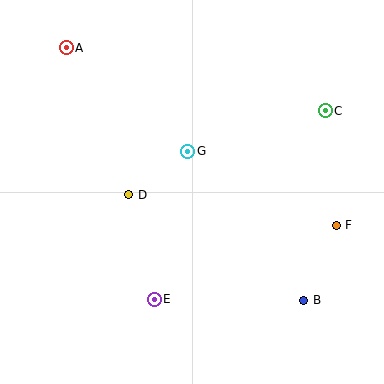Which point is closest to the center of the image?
Point G at (188, 151) is closest to the center.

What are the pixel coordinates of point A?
Point A is at (66, 48).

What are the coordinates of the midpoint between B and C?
The midpoint between B and C is at (314, 205).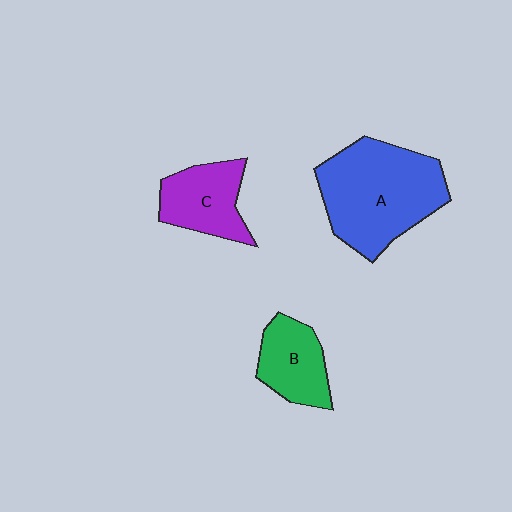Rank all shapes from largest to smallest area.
From largest to smallest: A (blue), C (purple), B (green).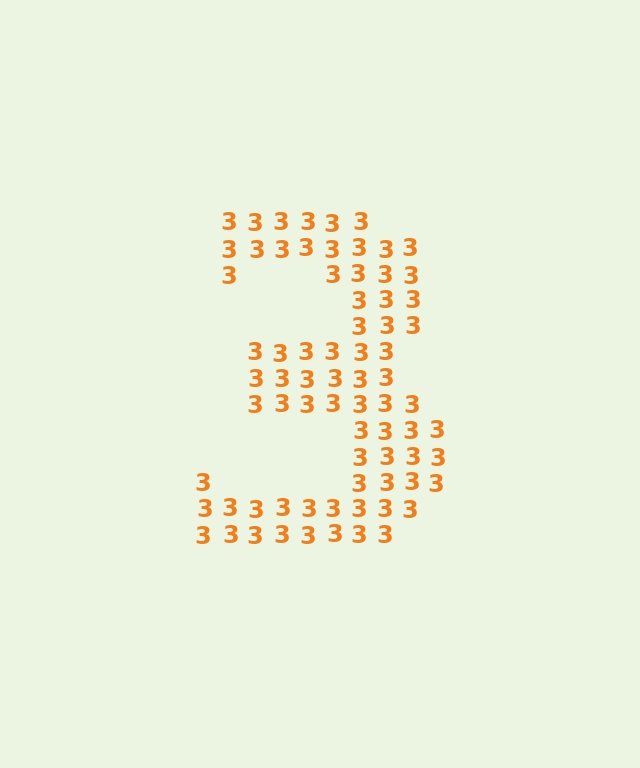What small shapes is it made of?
It is made of small digit 3's.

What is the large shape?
The large shape is the digit 3.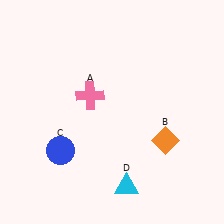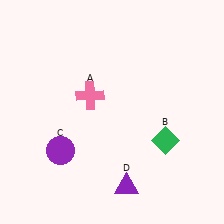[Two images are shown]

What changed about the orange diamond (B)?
In Image 1, B is orange. In Image 2, it changed to green.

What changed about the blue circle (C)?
In Image 1, C is blue. In Image 2, it changed to purple.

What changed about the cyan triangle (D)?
In Image 1, D is cyan. In Image 2, it changed to purple.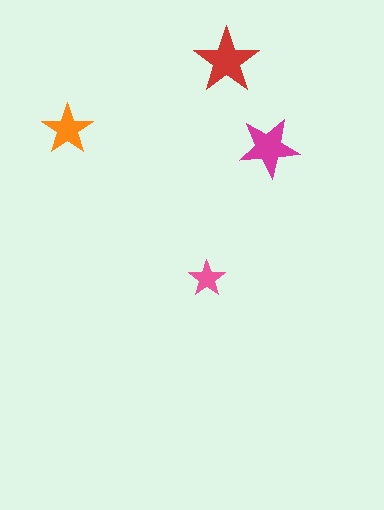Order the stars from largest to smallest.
the red one, the magenta one, the orange one, the pink one.